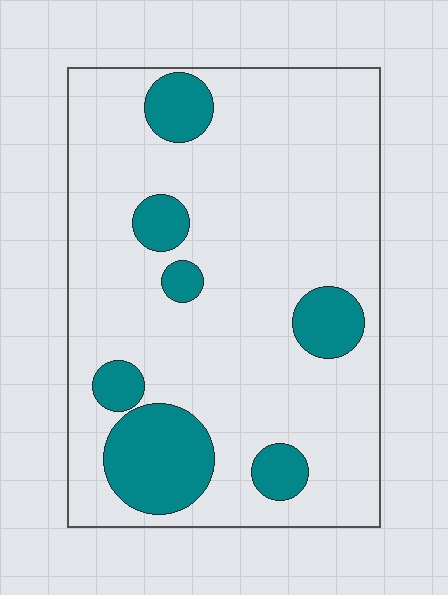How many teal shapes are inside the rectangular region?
7.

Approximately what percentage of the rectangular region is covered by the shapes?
Approximately 20%.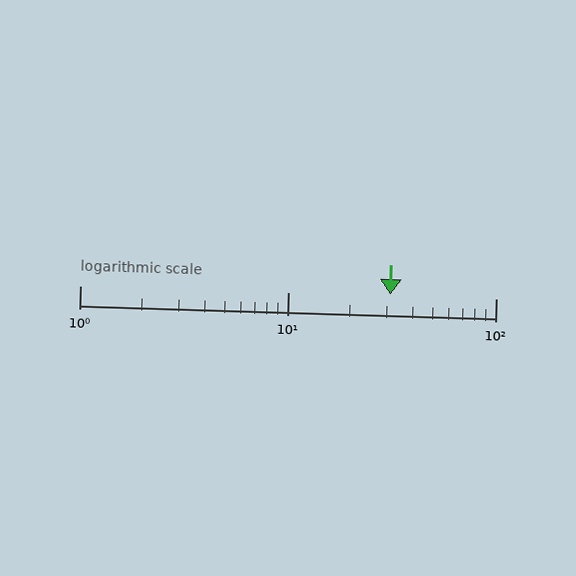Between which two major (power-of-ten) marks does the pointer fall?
The pointer is between 10 and 100.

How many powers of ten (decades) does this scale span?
The scale spans 2 decades, from 1 to 100.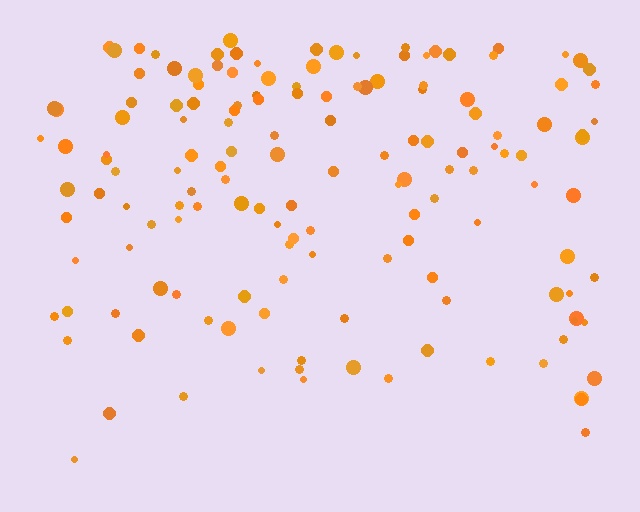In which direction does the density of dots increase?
From bottom to top, with the top side densest.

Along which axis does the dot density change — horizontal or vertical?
Vertical.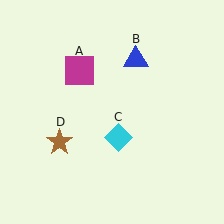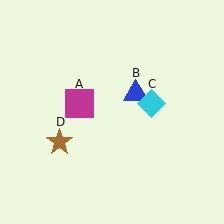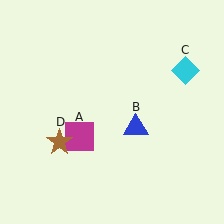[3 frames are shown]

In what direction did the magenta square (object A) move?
The magenta square (object A) moved down.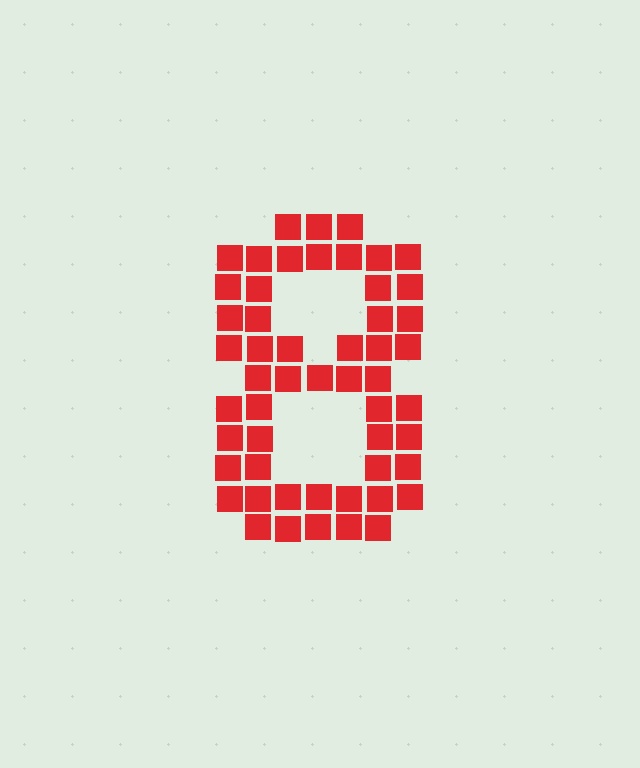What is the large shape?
The large shape is the digit 8.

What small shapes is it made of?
It is made of small squares.